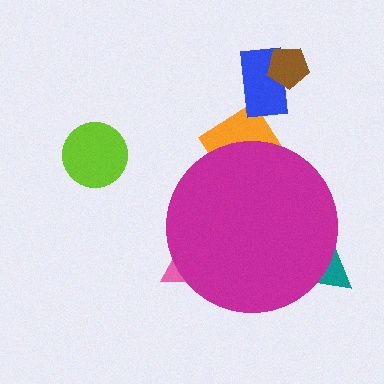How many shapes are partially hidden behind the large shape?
3 shapes are partially hidden.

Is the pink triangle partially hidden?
Yes, the pink triangle is partially hidden behind the magenta circle.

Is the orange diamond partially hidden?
Yes, the orange diamond is partially hidden behind the magenta circle.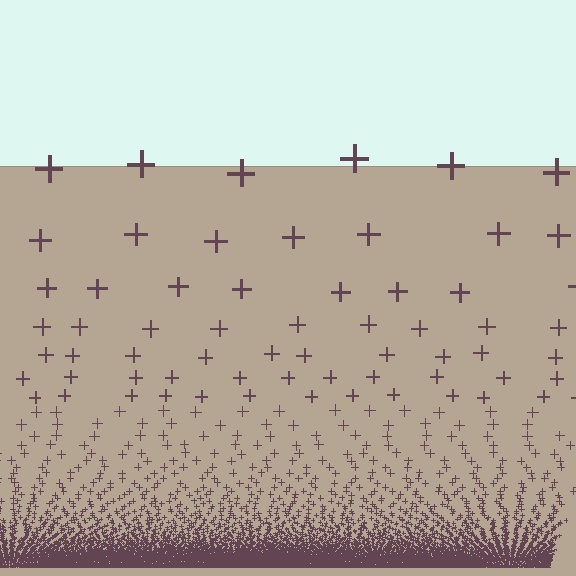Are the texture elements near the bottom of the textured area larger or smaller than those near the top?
Smaller. The gradient is inverted — elements near the bottom are smaller and denser.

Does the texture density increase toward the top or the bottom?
Density increases toward the bottom.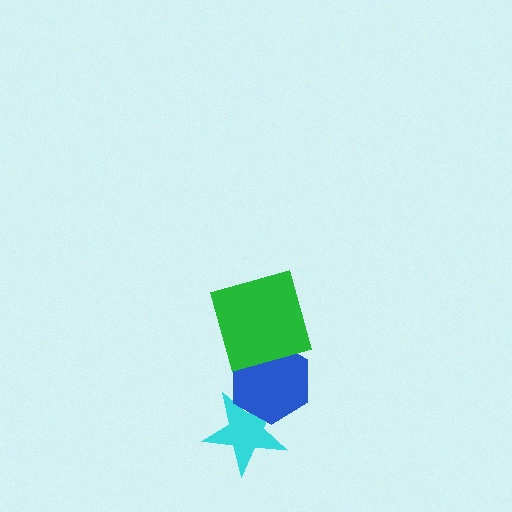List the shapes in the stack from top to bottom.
From top to bottom: the green square, the blue hexagon, the cyan star.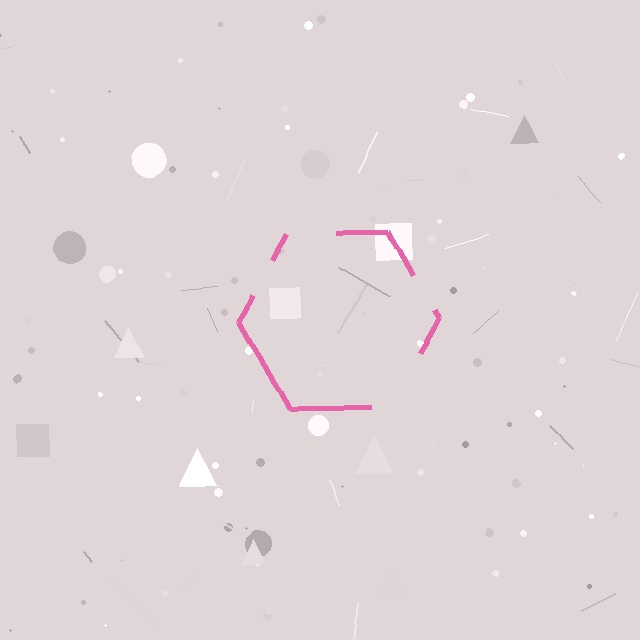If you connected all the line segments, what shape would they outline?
They would outline a hexagon.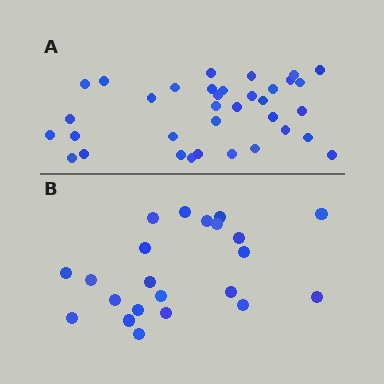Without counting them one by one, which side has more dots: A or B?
Region A (the top region) has more dots.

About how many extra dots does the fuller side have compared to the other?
Region A has approximately 15 more dots than region B.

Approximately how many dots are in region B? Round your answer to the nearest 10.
About 20 dots. (The exact count is 22, which rounds to 20.)